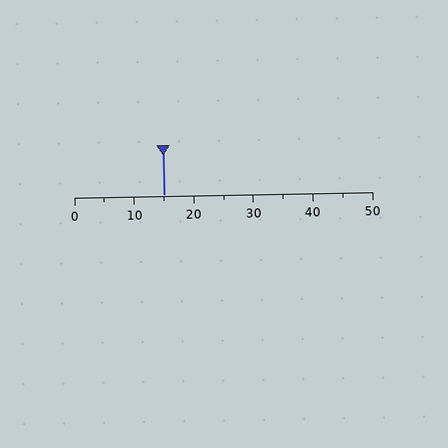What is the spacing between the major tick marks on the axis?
The major ticks are spaced 10 apart.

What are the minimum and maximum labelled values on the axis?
The axis runs from 0 to 50.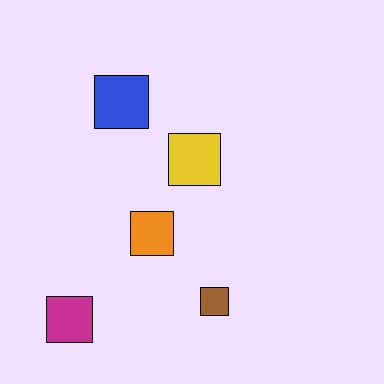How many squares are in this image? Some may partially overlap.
There are 5 squares.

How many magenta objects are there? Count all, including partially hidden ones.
There is 1 magenta object.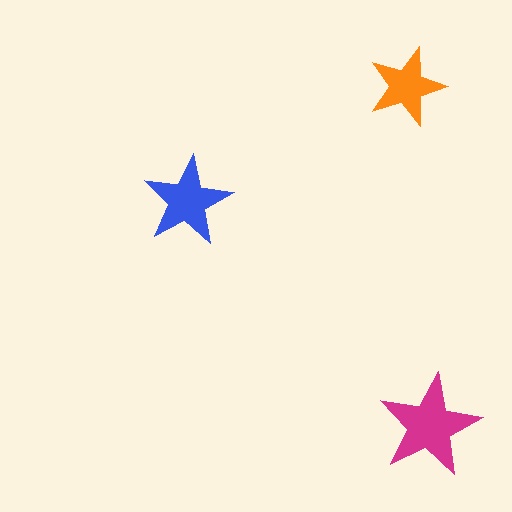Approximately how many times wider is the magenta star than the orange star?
About 1.5 times wider.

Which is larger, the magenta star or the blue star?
The magenta one.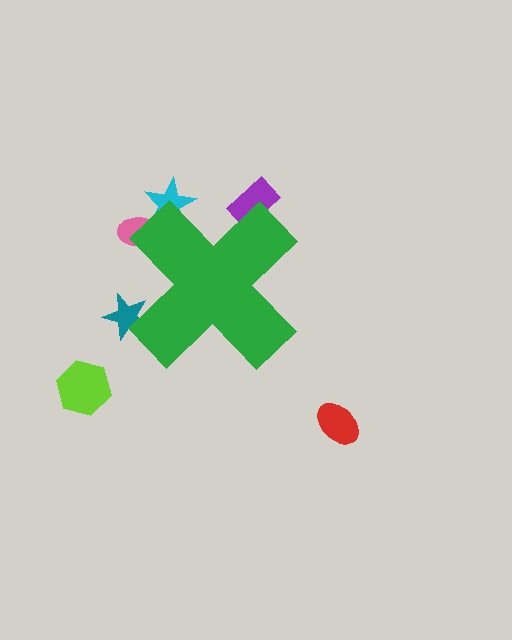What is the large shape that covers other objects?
A green cross.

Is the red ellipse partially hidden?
No, the red ellipse is fully visible.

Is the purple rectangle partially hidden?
Yes, the purple rectangle is partially hidden behind the green cross.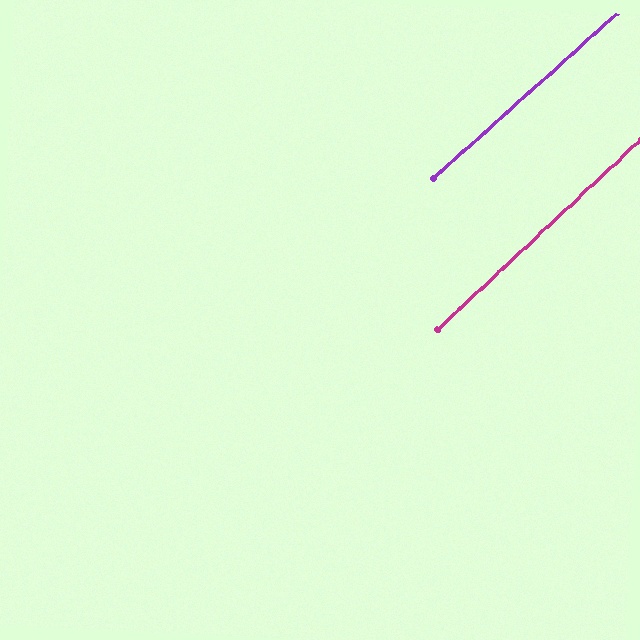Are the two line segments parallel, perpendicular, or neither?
Parallel — their directions differ by only 0.9°.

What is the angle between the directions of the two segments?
Approximately 1 degree.